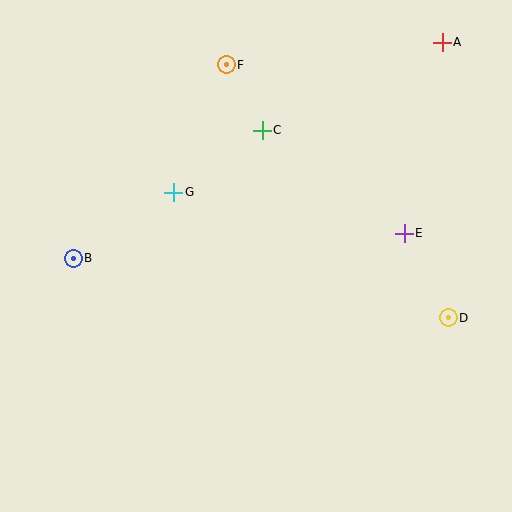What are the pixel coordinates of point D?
Point D is at (448, 318).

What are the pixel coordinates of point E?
Point E is at (404, 233).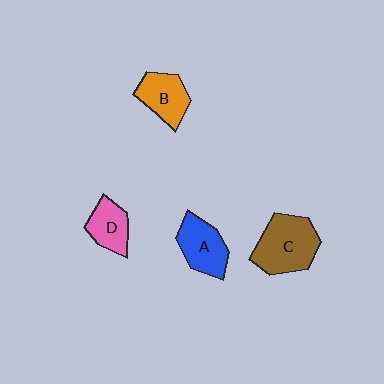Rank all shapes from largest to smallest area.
From largest to smallest: C (brown), A (blue), B (orange), D (pink).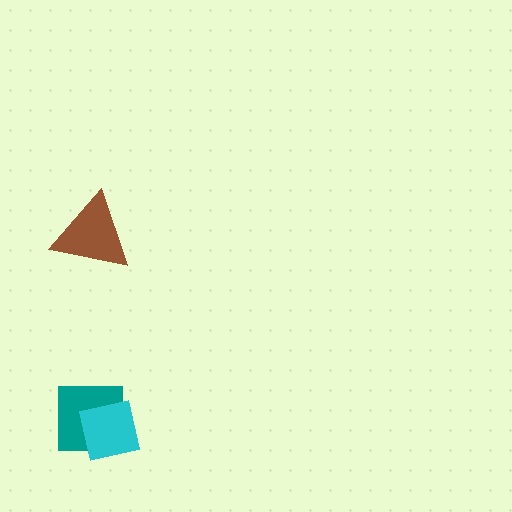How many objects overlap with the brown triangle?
0 objects overlap with the brown triangle.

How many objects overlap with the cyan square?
1 object overlaps with the cyan square.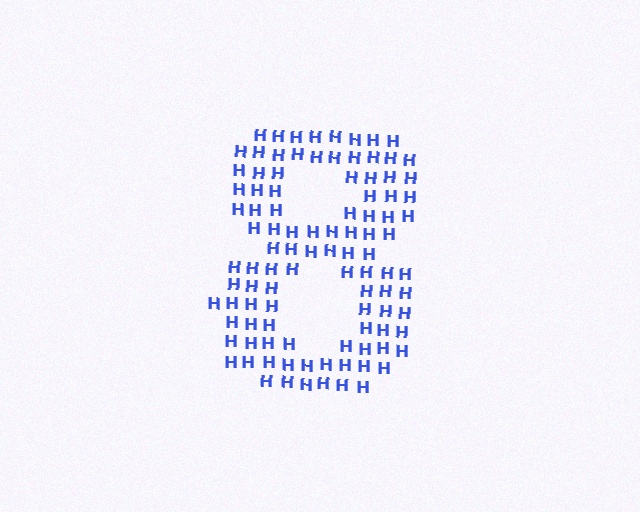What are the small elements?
The small elements are letter H's.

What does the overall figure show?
The overall figure shows the digit 8.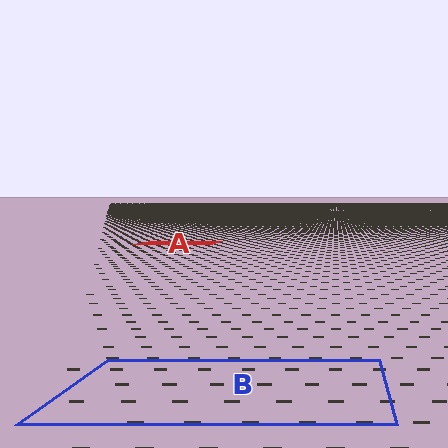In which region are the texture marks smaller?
The texture marks are smaller in region A, because it is farther away.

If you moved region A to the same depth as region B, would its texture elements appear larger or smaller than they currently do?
They would appear larger. At a closer depth, the same texture elements are projected at a bigger on-screen size.